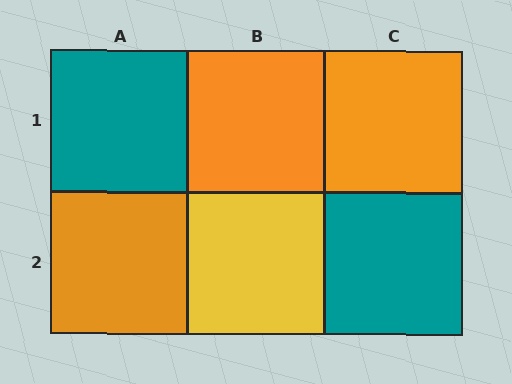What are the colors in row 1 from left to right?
Teal, orange, orange.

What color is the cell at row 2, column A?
Orange.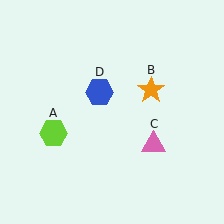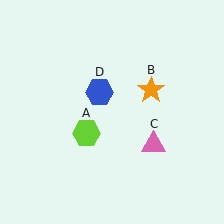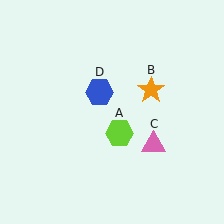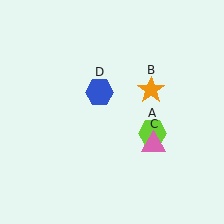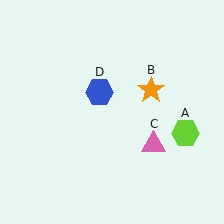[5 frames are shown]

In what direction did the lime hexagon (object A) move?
The lime hexagon (object A) moved right.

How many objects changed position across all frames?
1 object changed position: lime hexagon (object A).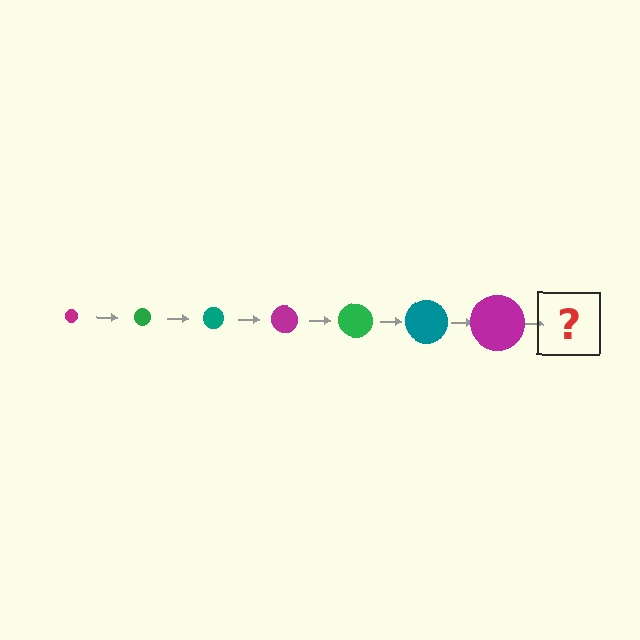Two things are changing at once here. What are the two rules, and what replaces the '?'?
The two rules are that the circle grows larger each step and the color cycles through magenta, green, and teal. The '?' should be a green circle, larger than the previous one.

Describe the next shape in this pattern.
It should be a green circle, larger than the previous one.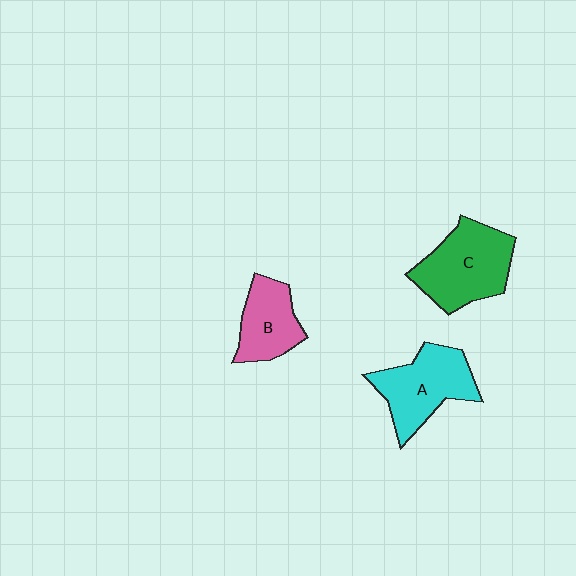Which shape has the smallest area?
Shape B (pink).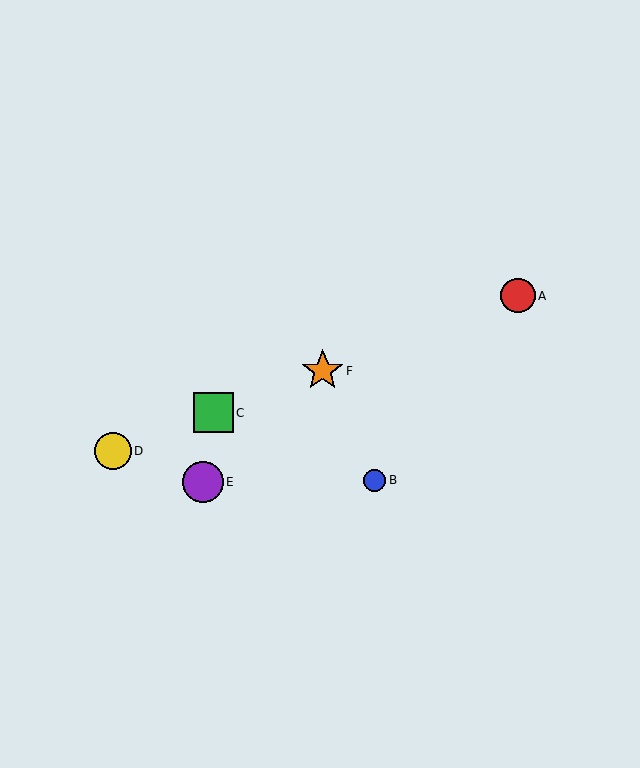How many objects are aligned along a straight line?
4 objects (A, C, D, F) are aligned along a straight line.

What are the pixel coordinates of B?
Object B is at (375, 481).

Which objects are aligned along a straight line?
Objects A, C, D, F are aligned along a straight line.